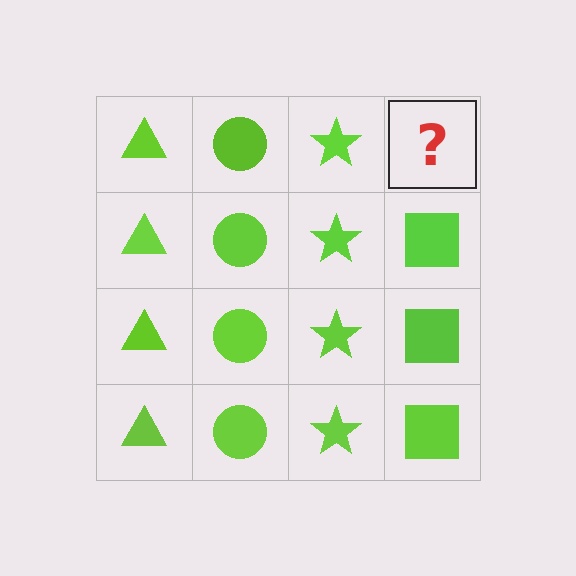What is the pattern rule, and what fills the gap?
The rule is that each column has a consistent shape. The gap should be filled with a lime square.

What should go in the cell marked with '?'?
The missing cell should contain a lime square.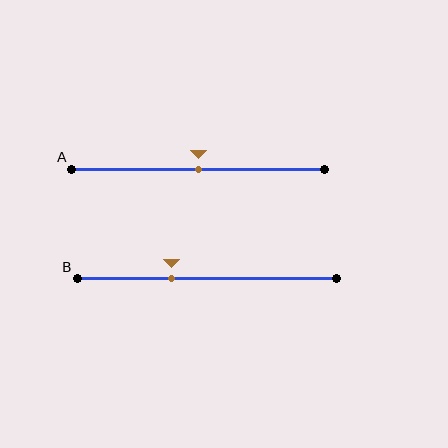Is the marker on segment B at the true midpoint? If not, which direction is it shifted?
No, the marker on segment B is shifted to the left by about 14% of the segment length.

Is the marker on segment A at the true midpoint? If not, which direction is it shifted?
Yes, the marker on segment A is at the true midpoint.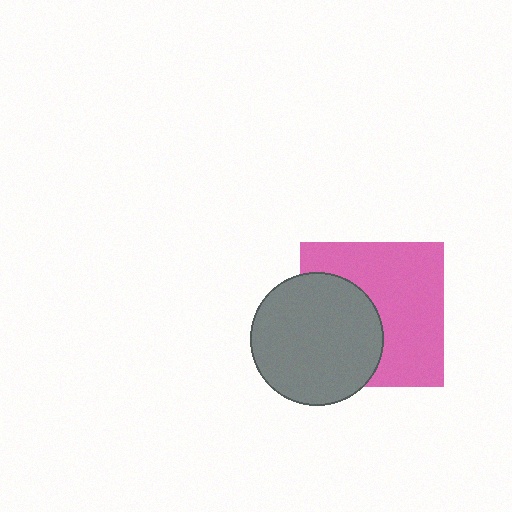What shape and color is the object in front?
The object in front is a gray circle.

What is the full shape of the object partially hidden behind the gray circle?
The partially hidden object is a pink square.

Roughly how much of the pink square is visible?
About half of it is visible (roughly 60%).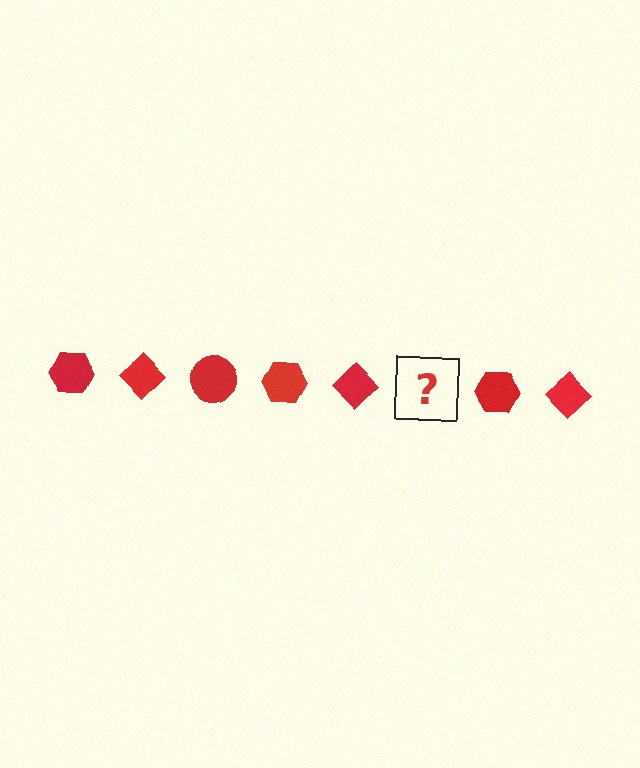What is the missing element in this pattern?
The missing element is a red circle.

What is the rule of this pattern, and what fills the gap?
The rule is that the pattern cycles through hexagon, diamond, circle shapes in red. The gap should be filled with a red circle.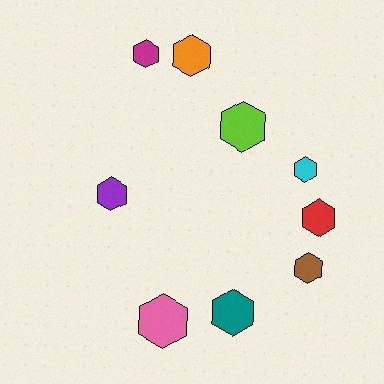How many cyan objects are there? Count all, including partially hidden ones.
There is 1 cyan object.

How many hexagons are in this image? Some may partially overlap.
There are 9 hexagons.